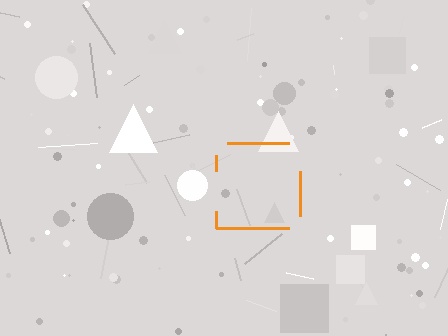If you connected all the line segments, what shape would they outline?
They would outline a square.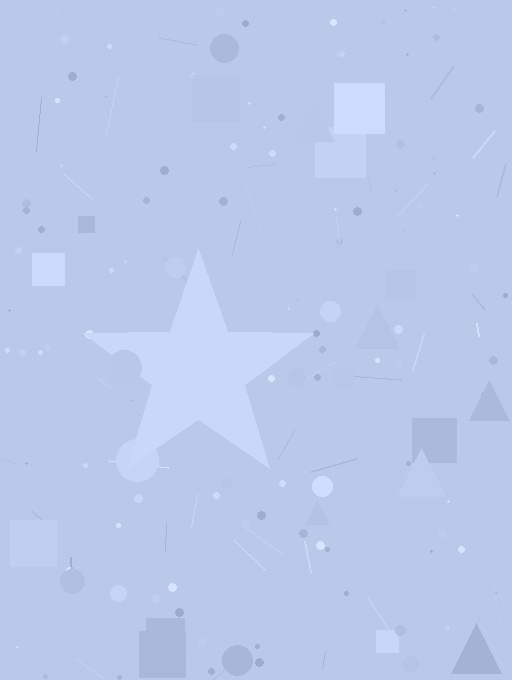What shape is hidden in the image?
A star is hidden in the image.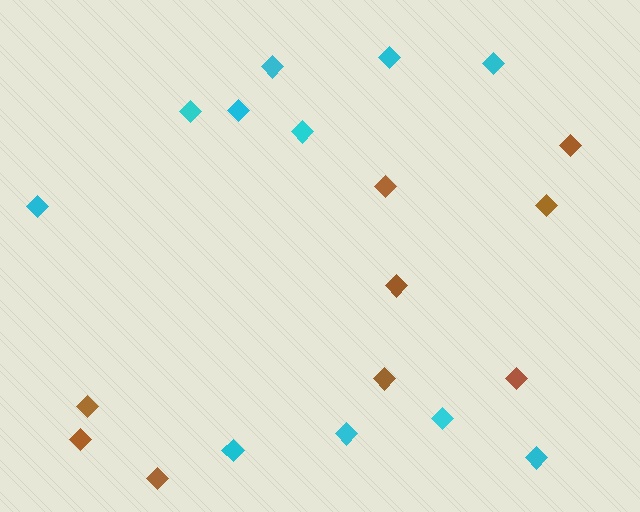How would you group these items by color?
There are 2 groups: one group of cyan diamonds (11) and one group of brown diamonds (9).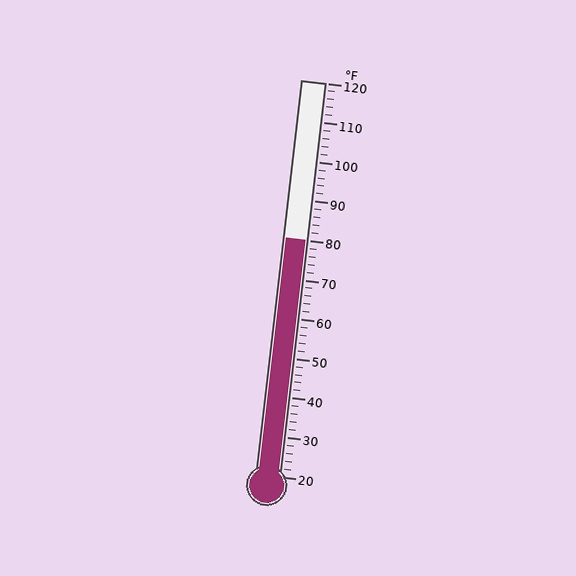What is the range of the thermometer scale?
The thermometer scale ranges from 20°F to 120°F.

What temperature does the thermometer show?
The thermometer shows approximately 80°F.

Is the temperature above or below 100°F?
The temperature is below 100°F.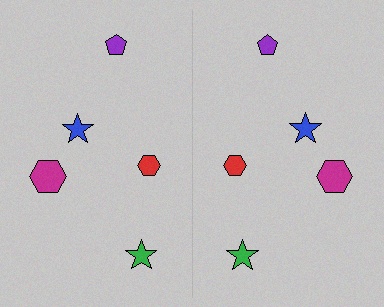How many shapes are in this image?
There are 10 shapes in this image.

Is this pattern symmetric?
Yes, this pattern has bilateral (reflection) symmetry.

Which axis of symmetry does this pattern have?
The pattern has a vertical axis of symmetry running through the center of the image.